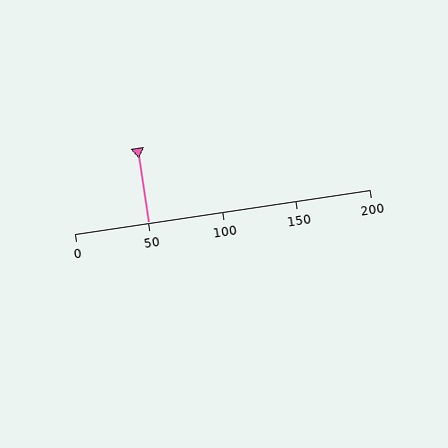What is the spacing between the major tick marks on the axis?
The major ticks are spaced 50 apart.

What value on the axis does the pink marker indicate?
The marker indicates approximately 50.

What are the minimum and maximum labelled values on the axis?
The axis runs from 0 to 200.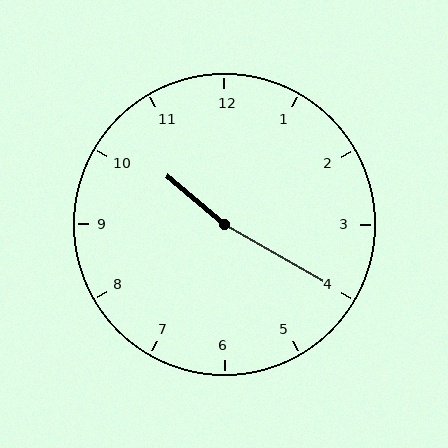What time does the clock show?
10:20.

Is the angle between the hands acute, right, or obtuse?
It is obtuse.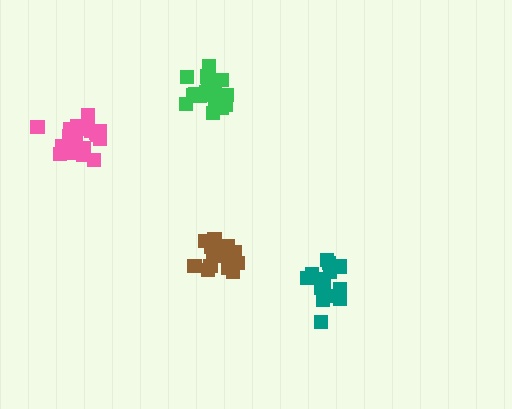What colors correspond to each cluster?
The clusters are colored: pink, green, teal, brown.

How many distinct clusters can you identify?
There are 4 distinct clusters.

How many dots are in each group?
Group 1: 20 dots, Group 2: 19 dots, Group 3: 14 dots, Group 4: 15 dots (68 total).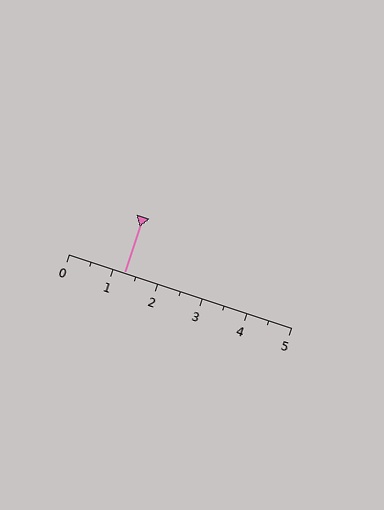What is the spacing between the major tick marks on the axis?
The major ticks are spaced 1 apart.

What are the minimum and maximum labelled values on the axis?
The axis runs from 0 to 5.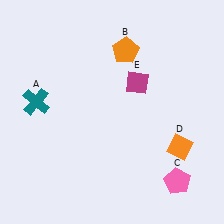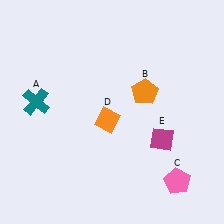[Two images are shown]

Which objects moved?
The objects that moved are: the orange pentagon (B), the orange diamond (D), the magenta diamond (E).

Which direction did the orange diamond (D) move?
The orange diamond (D) moved left.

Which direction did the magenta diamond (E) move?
The magenta diamond (E) moved down.